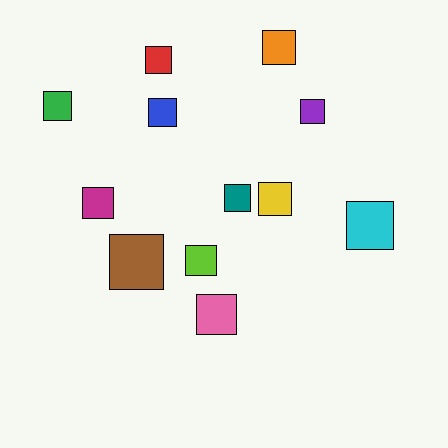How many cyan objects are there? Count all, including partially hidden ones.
There is 1 cyan object.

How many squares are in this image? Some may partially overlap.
There are 12 squares.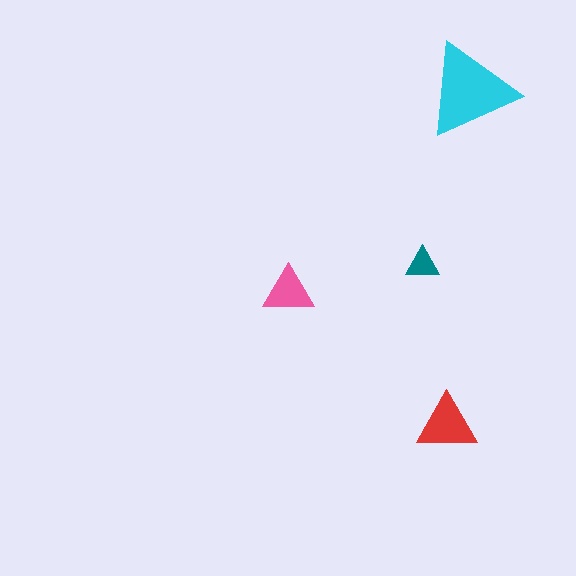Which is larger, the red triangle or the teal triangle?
The red one.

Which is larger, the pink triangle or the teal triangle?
The pink one.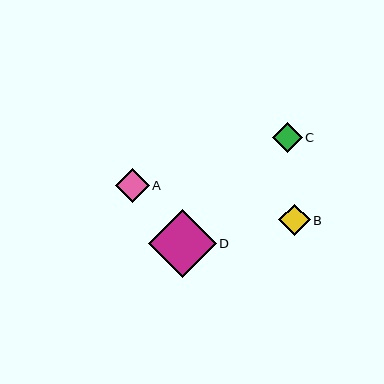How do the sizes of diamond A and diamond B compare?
Diamond A and diamond B are approximately the same size.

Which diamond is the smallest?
Diamond C is the smallest with a size of approximately 30 pixels.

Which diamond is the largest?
Diamond D is the largest with a size of approximately 68 pixels.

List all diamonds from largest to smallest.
From largest to smallest: D, A, B, C.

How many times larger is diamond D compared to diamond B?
Diamond D is approximately 2.1 times the size of diamond B.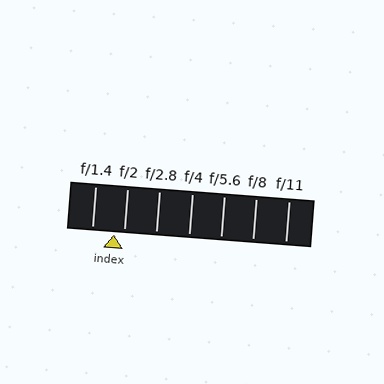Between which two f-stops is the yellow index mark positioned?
The index mark is between f/1.4 and f/2.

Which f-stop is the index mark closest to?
The index mark is closest to f/2.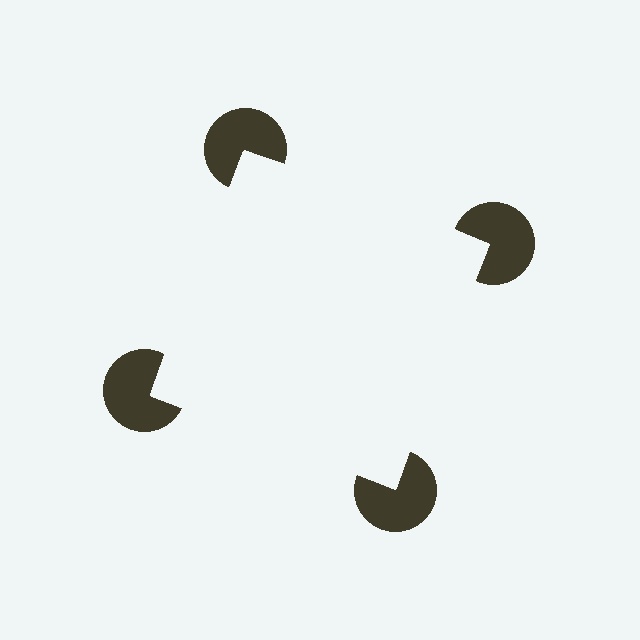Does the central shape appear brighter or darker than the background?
It typically appears slightly brighter than the background, even though no actual brightness change is drawn.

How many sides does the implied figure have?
4 sides.